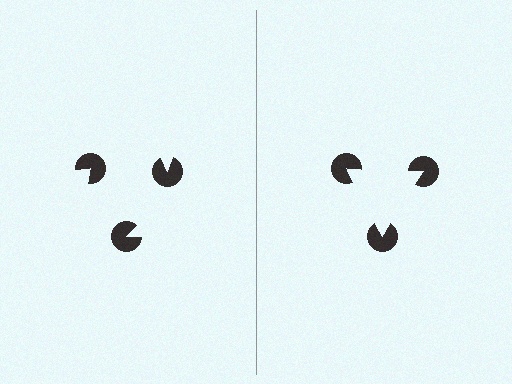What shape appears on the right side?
An illusory triangle.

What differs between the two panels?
The pac-man discs are positioned identically on both sides; only the wedge orientations differ. On the right they align to a triangle; on the left they are misaligned.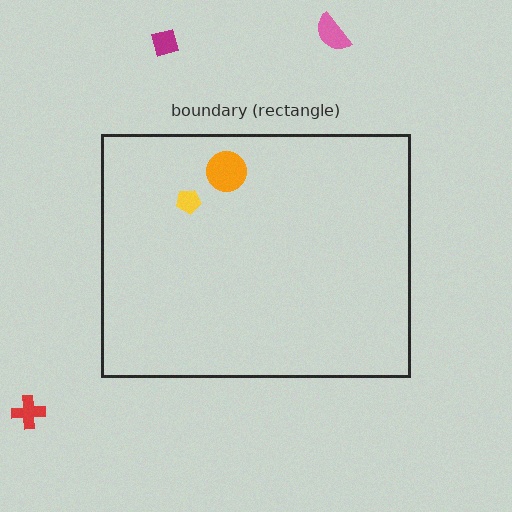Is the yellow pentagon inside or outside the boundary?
Inside.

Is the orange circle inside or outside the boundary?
Inside.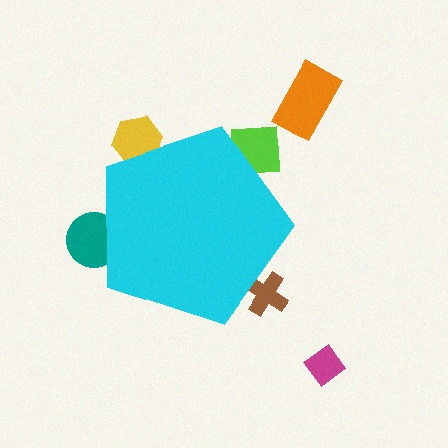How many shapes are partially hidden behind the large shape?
4 shapes are partially hidden.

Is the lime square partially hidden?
Yes, the lime square is partially hidden behind the cyan pentagon.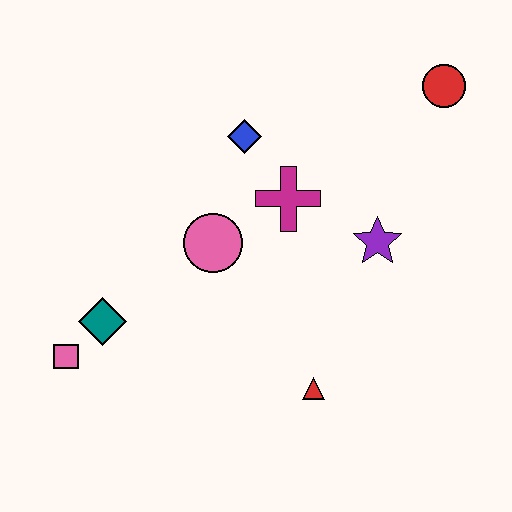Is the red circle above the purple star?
Yes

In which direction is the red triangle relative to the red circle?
The red triangle is below the red circle.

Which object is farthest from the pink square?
The red circle is farthest from the pink square.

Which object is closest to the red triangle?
The purple star is closest to the red triangle.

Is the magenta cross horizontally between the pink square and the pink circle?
No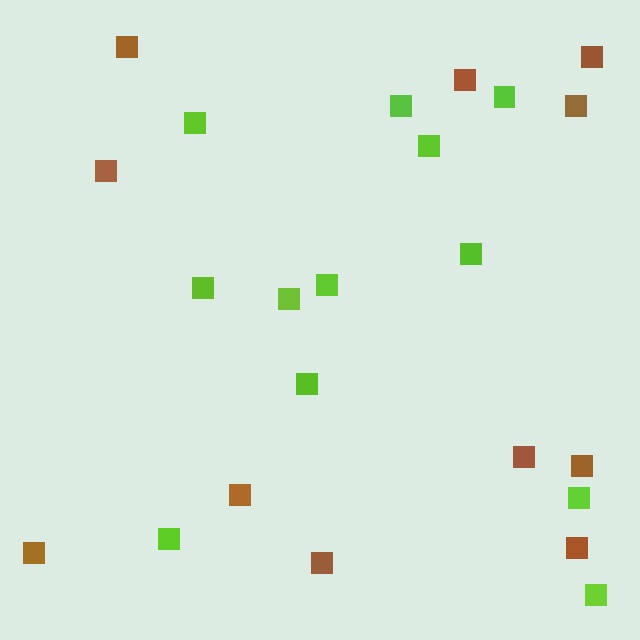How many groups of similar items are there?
There are 2 groups: one group of lime squares (12) and one group of brown squares (11).